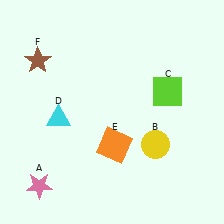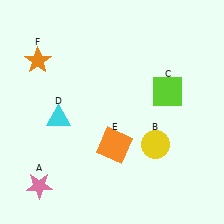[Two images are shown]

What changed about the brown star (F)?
In Image 1, F is brown. In Image 2, it changed to orange.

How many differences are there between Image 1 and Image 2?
There is 1 difference between the two images.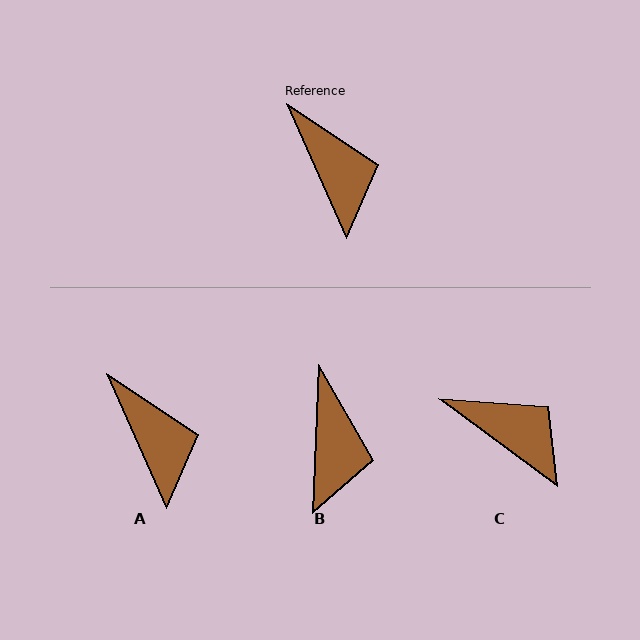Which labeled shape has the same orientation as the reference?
A.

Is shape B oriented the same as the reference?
No, it is off by about 26 degrees.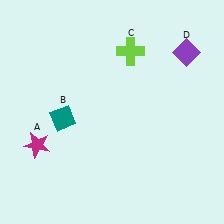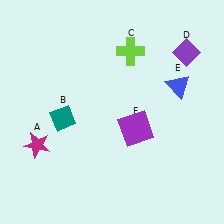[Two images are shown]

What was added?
A blue triangle (E), a purple square (F) were added in Image 2.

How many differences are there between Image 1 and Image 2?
There are 2 differences between the two images.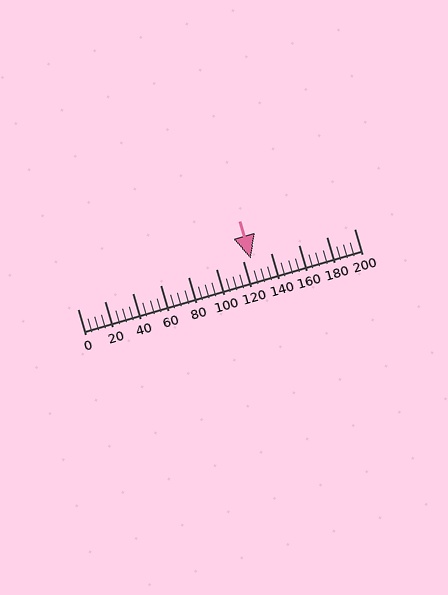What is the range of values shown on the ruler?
The ruler shows values from 0 to 200.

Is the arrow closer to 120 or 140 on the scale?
The arrow is closer to 120.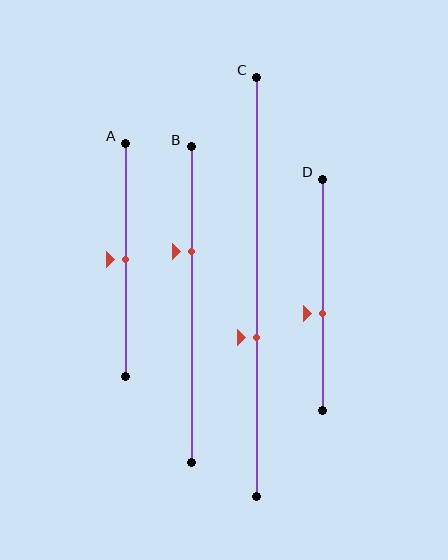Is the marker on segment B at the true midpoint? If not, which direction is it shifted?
No, the marker on segment B is shifted upward by about 17% of the segment length.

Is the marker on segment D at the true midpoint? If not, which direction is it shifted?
No, the marker on segment D is shifted downward by about 8% of the segment length.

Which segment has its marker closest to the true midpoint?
Segment A has its marker closest to the true midpoint.